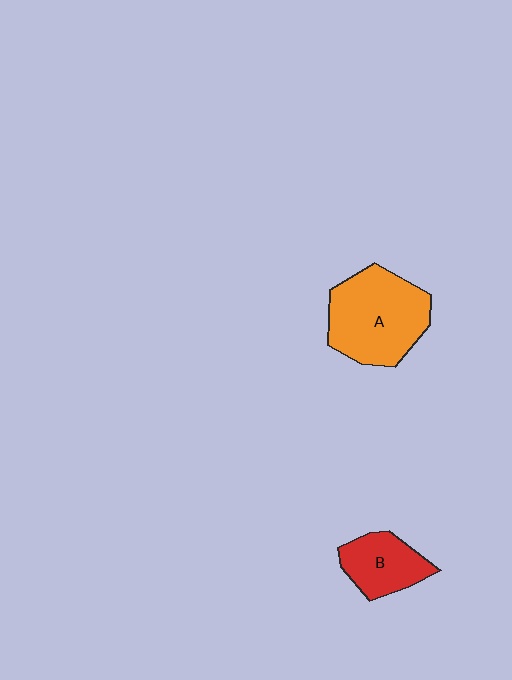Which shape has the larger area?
Shape A (orange).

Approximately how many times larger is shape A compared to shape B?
Approximately 1.8 times.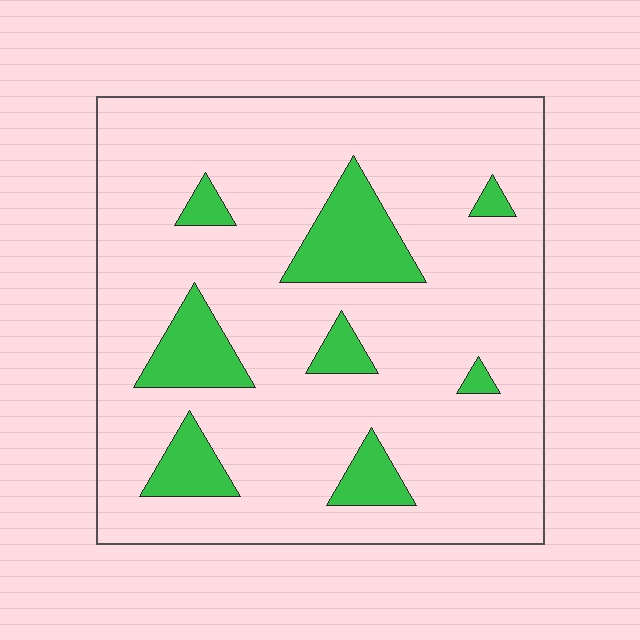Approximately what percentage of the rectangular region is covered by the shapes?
Approximately 15%.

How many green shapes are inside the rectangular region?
8.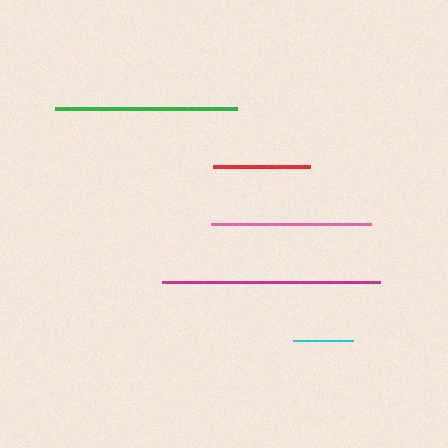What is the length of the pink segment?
The pink segment is approximately 160 pixels long.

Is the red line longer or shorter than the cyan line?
The red line is longer than the cyan line.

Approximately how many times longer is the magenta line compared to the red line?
The magenta line is approximately 2.2 times the length of the red line.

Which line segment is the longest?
The magenta line is the longest at approximately 218 pixels.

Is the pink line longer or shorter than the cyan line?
The pink line is longer than the cyan line.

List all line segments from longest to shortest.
From longest to shortest: magenta, green, pink, red, cyan.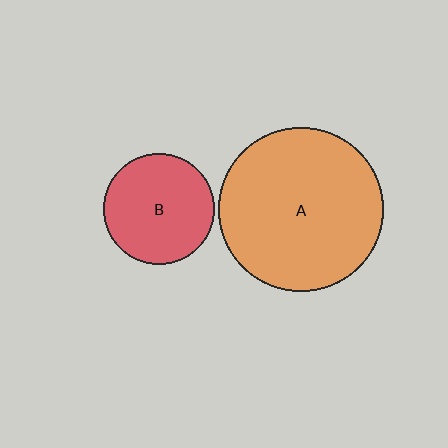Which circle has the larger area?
Circle A (orange).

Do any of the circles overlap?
No, none of the circles overlap.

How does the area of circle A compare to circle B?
Approximately 2.2 times.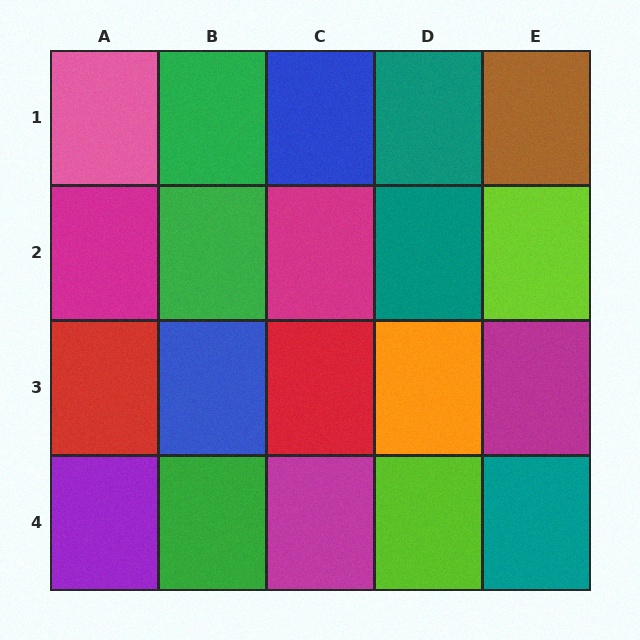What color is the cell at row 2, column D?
Teal.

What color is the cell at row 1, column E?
Brown.